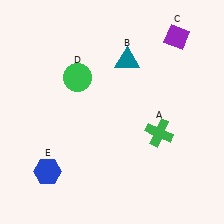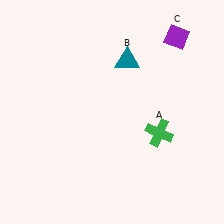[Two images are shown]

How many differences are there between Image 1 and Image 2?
There are 2 differences between the two images.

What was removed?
The green circle (D), the blue hexagon (E) were removed in Image 2.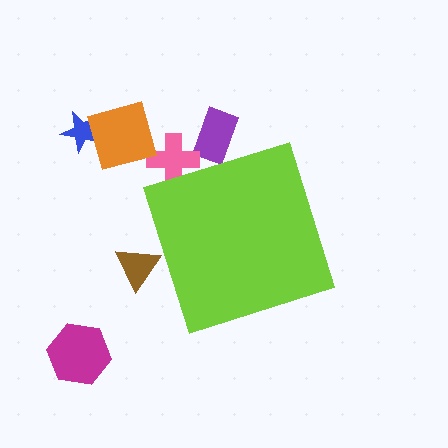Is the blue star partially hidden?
No, the blue star is fully visible.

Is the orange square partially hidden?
No, the orange square is fully visible.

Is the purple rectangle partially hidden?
Yes, the purple rectangle is partially hidden behind the lime diamond.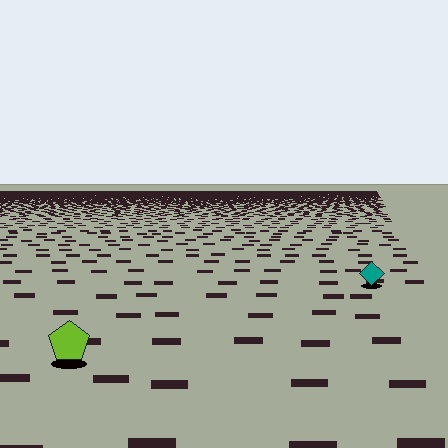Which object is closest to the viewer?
The lime pentagon is closest. The texture marks near it are larger and more spread out.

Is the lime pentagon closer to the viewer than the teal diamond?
Yes. The lime pentagon is closer — you can tell from the texture gradient: the ground texture is coarser near it.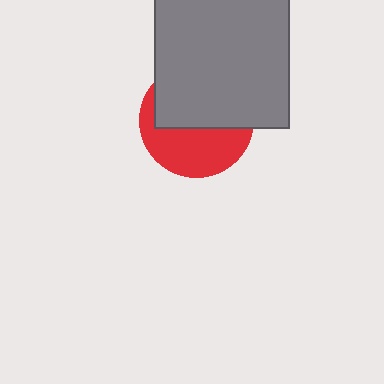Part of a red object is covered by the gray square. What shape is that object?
It is a circle.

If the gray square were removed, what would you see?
You would see the complete red circle.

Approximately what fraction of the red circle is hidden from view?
Roughly 55% of the red circle is hidden behind the gray square.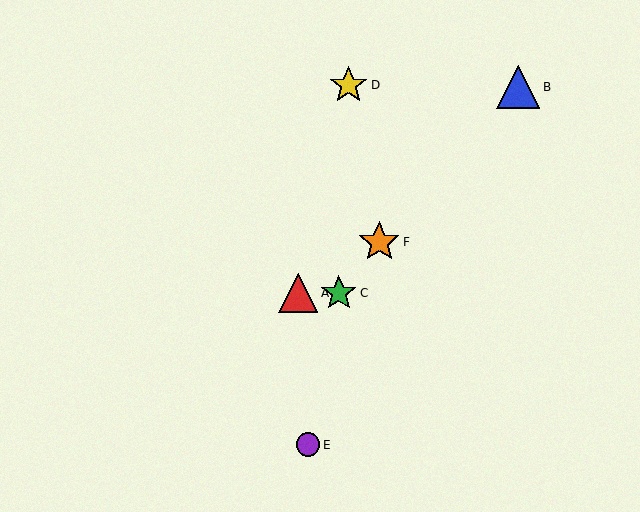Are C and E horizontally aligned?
No, C is at y≈293 and E is at y≈445.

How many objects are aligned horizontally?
2 objects (A, C) are aligned horizontally.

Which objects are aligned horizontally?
Objects A, C are aligned horizontally.